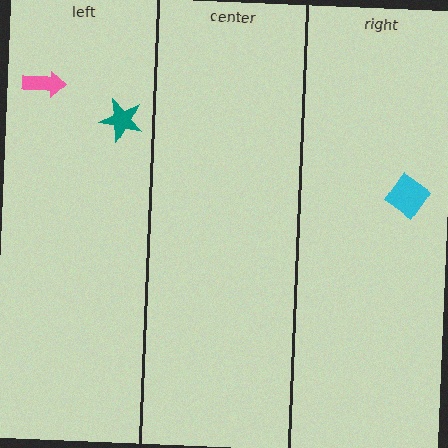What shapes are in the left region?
The teal star, the pink arrow.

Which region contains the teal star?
The left region.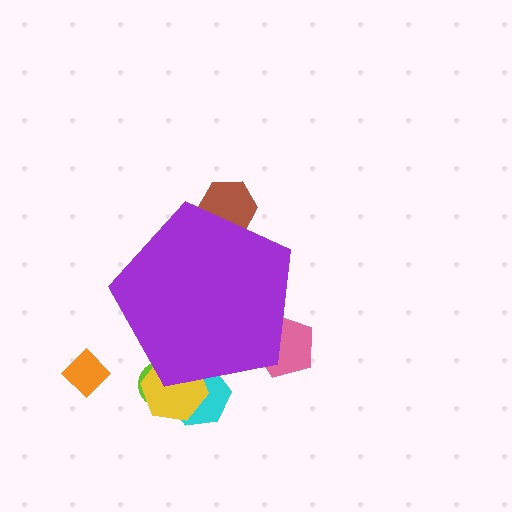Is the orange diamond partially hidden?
No, the orange diamond is fully visible.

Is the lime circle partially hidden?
Yes, the lime circle is partially hidden behind the purple pentagon.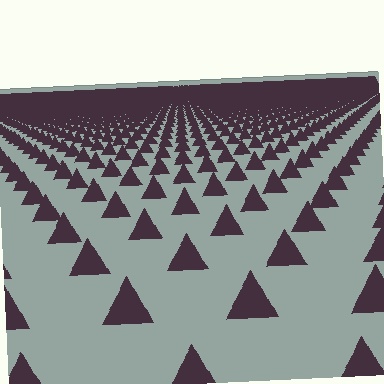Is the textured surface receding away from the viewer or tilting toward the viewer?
The surface is receding away from the viewer. Texture elements get smaller and denser toward the top.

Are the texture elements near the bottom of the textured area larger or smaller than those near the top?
Larger. Near the bottom, elements are closer to the viewer and appear at a bigger on-screen size.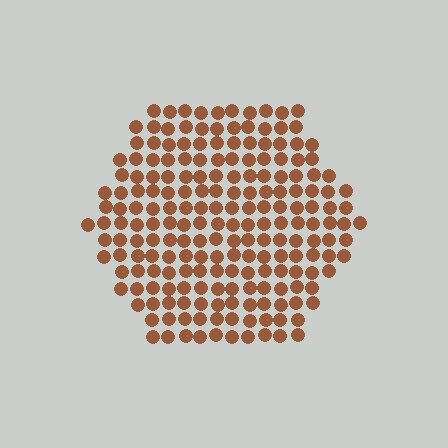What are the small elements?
The small elements are circles.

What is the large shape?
The large shape is a hexagon.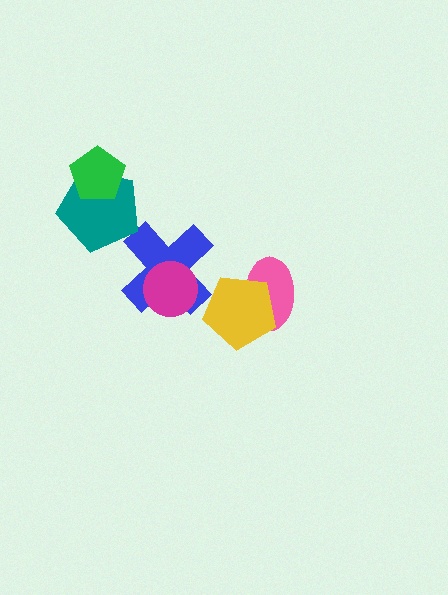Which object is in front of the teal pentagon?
The green pentagon is in front of the teal pentagon.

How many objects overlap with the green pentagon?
1 object overlaps with the green pentagon.